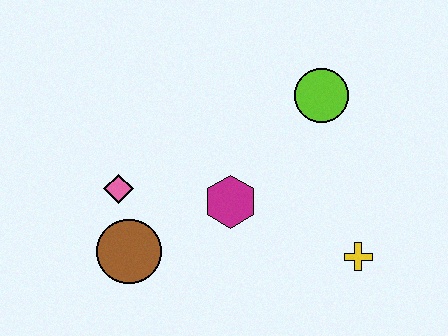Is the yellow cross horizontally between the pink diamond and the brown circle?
No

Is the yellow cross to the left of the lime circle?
No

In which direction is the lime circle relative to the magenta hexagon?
The lime circle is above the magenta hexagon.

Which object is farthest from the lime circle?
The brown circle is farthest from the lime circle.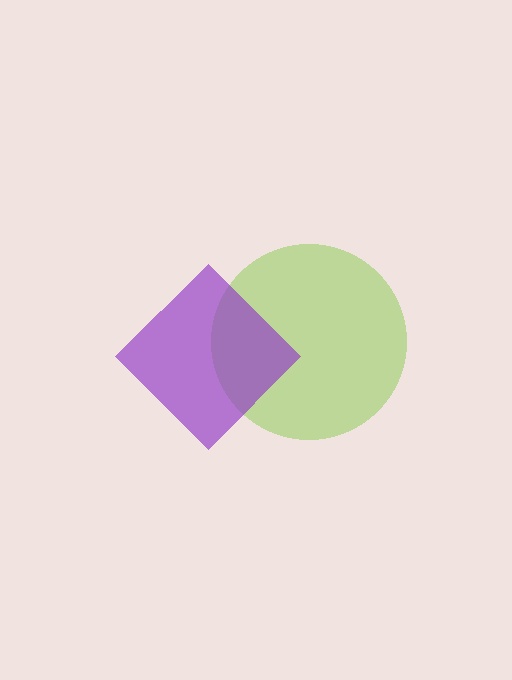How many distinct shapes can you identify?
There are 2 distinct shapes: a lime circle, a purple diamond.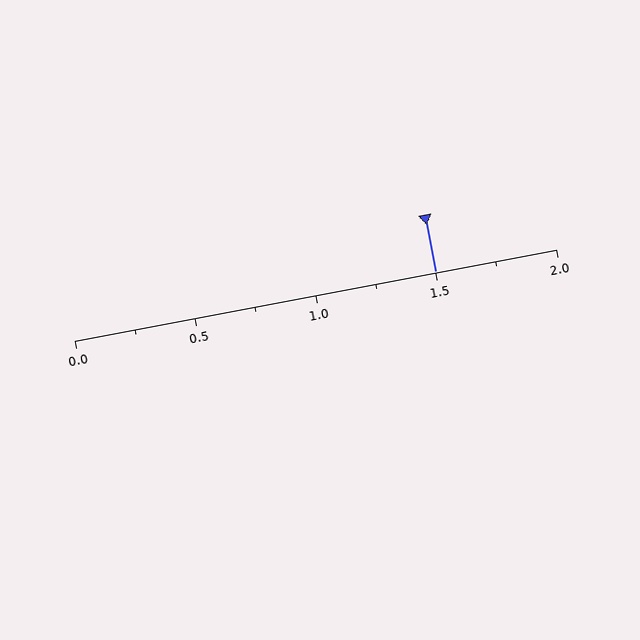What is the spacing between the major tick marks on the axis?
The major ticks are spaced 0.5 apart.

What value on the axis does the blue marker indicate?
The marker indicates approximately 1.5.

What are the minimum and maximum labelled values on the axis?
The axis runs from 0.0 to 2.0.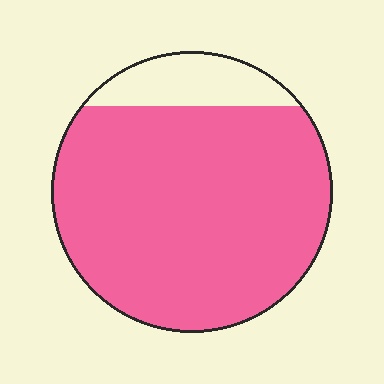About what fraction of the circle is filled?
About seven eighths (7/8).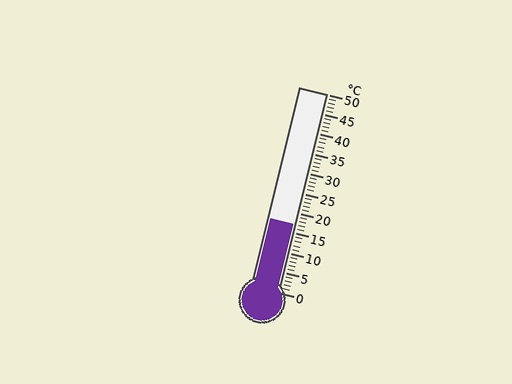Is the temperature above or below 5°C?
The temperature is above 5°C.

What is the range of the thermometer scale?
The thermometer scale ranges from 0°C to 50°C.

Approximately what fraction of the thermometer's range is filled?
The thermometer is filled to approximately 35% of its range.